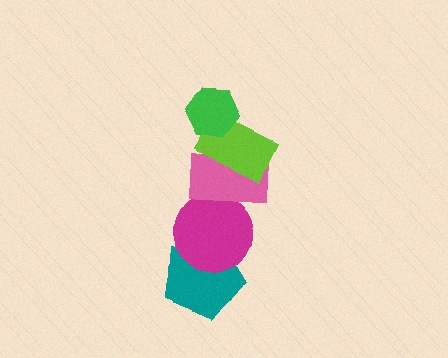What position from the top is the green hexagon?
The green hexagon is 1st from the top.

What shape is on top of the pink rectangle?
The lime rectangle is on top of the pink rectangle.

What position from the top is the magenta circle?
The magenta circle is 4th from the top.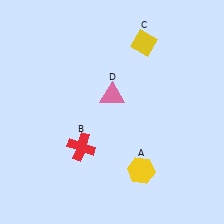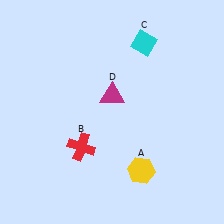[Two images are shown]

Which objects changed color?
C changed from yellow to cyan. D changed from pink to magenta.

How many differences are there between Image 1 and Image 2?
There are 2 differences between the two images.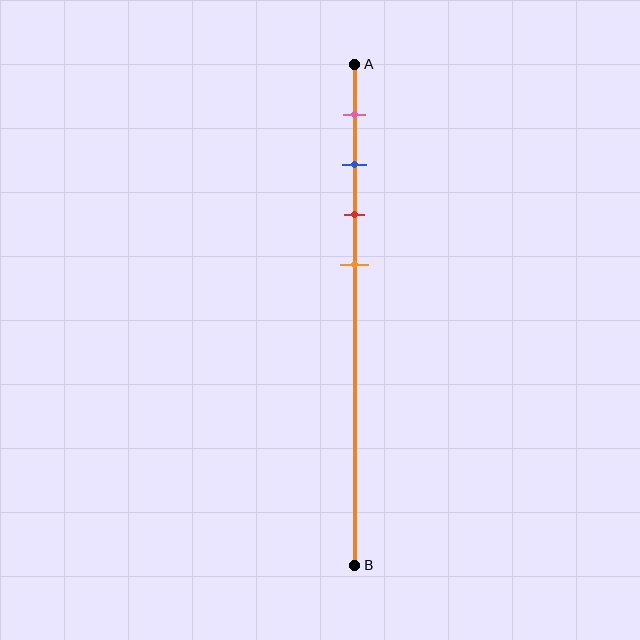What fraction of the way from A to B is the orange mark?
The orange mark is approximately 40% (0.4) of the way from A to B.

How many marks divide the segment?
There are 4 marks dividing the segment.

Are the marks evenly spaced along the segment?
Yes, the marks are approximately evenly spaced.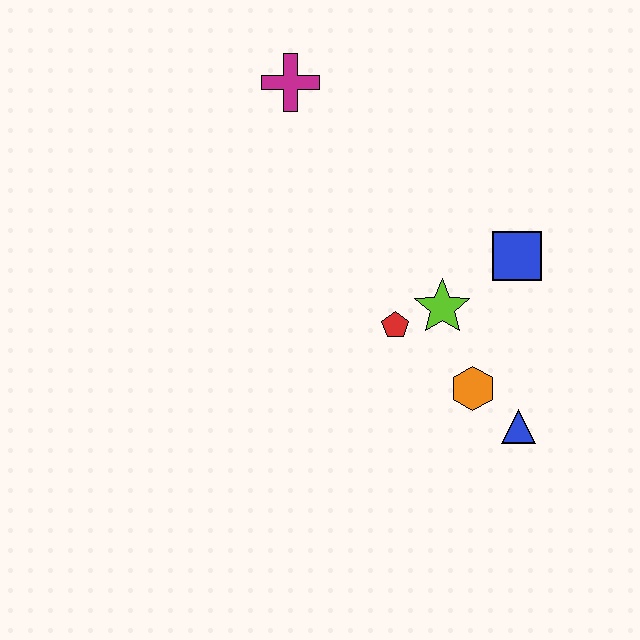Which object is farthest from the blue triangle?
The magenta cross is farthest from the blue triangle.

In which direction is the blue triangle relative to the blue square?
The blue triangle is below the blue square.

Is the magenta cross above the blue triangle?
Yes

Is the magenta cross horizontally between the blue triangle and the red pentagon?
No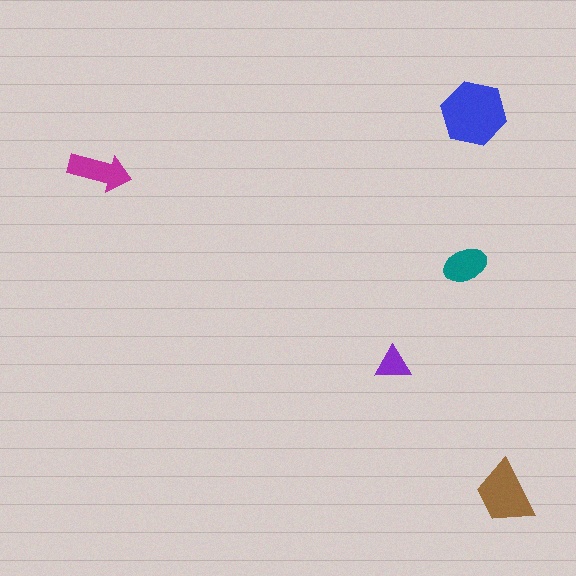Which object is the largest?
The blue hexagon.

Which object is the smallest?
The purple triangle.